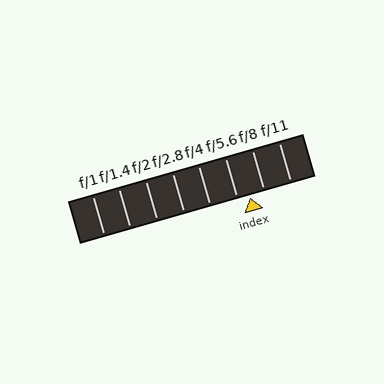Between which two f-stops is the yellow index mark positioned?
The index mark is between f/5.6 and f/8.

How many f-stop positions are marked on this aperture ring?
There are 8 f-stop positions marked.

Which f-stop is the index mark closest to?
The index mark is closest to f/5.6.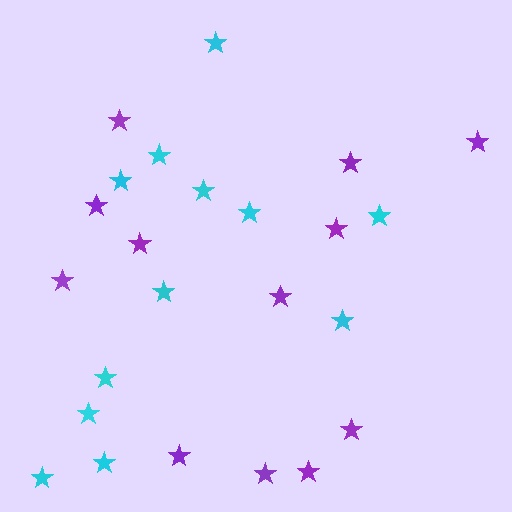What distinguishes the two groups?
There are 2 groups: one group of cyan stars (12) and one group of purple stars (12).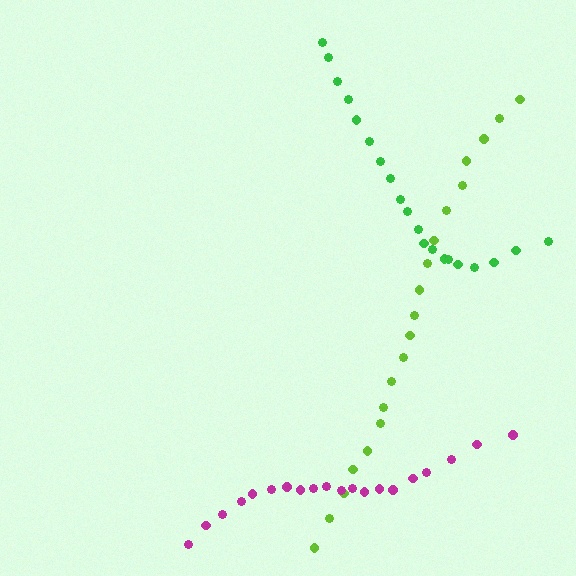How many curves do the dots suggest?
There are 3 distinct paths.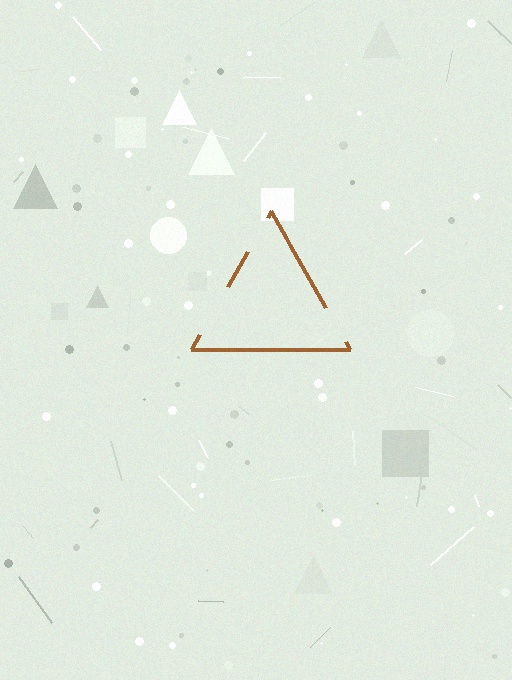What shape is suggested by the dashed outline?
The dashed outline suggests a triangle.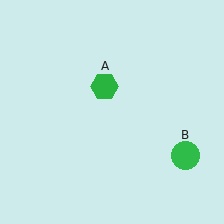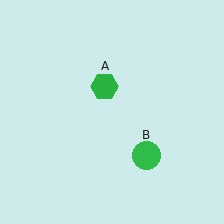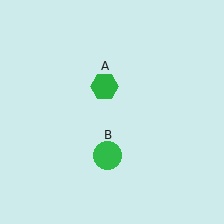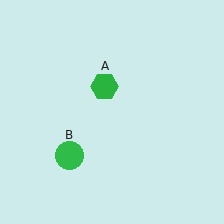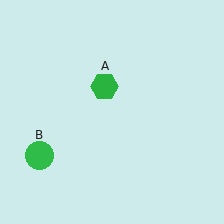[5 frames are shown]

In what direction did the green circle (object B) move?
The green circle (object B) moved left.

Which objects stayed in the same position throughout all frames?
Green hexagon (object A) remained stationary.